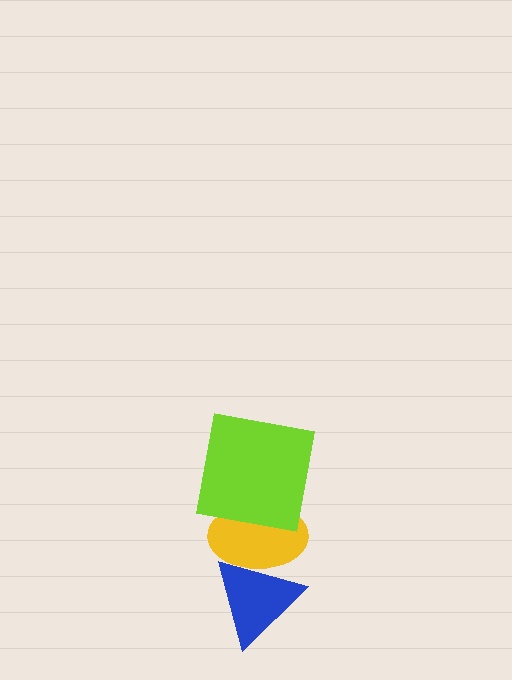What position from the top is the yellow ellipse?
The yellow ellipse is 2nd from the top.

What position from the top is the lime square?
The lime square is 1st from the top.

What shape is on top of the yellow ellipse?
The lime square is on top of the yellow ellipse.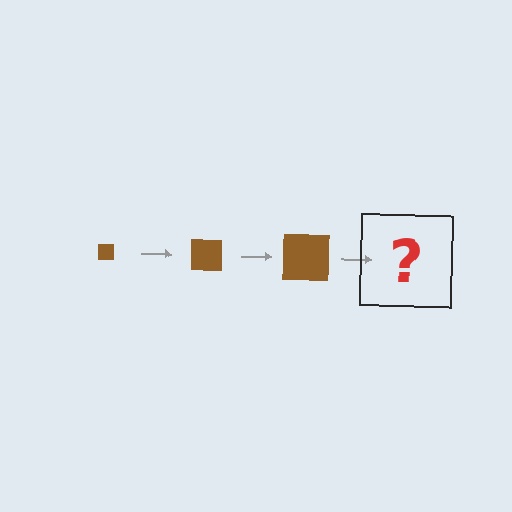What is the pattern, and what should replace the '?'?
The pattern is that the square gets progressively larger each step. The '?' should be a brown square, larger than the previous one.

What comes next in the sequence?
The next element should be a brown square, larger than the previous one.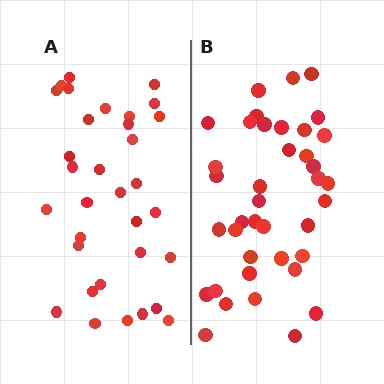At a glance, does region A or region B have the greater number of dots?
Region B (the right region) has more dots.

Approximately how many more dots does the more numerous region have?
Region B has about 6 more dots than region A.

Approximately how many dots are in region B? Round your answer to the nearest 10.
About 40 dots. (The exact count is 39, which rounds to 40.)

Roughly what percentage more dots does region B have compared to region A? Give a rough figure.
About 20% more.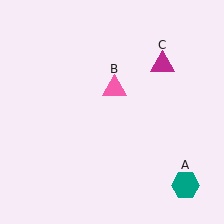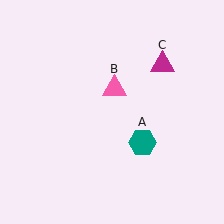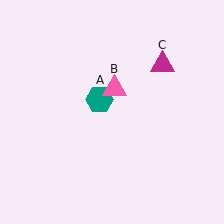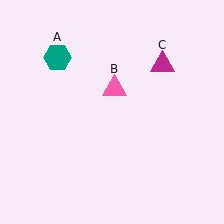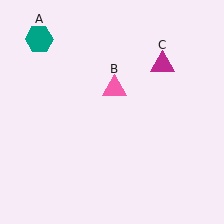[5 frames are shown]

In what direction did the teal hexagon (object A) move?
The teal hexagon (object A) moved up and to the left.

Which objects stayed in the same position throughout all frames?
Pink triangle (object B) and magenta triangle (object C) remained stationary.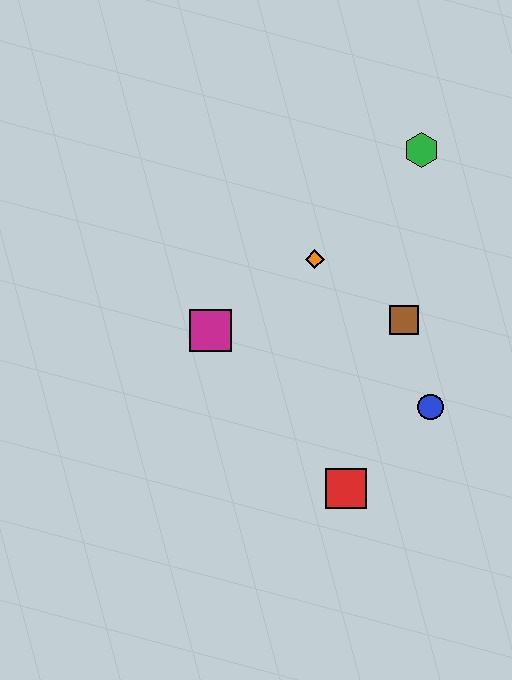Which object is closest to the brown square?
The blue circle is closest to the brown square.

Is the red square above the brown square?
No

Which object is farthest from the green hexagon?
The red square is farthest from the green hexagon.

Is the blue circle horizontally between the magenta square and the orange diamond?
No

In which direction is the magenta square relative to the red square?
The magenta square is above the red square.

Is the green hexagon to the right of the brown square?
Yes